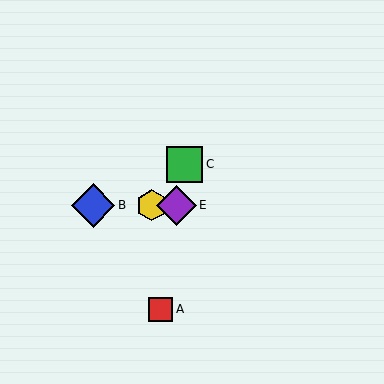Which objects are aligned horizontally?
Objects B, D, E are aligned horizontally.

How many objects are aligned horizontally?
3 objects (B, D, E) are aligned horizontally.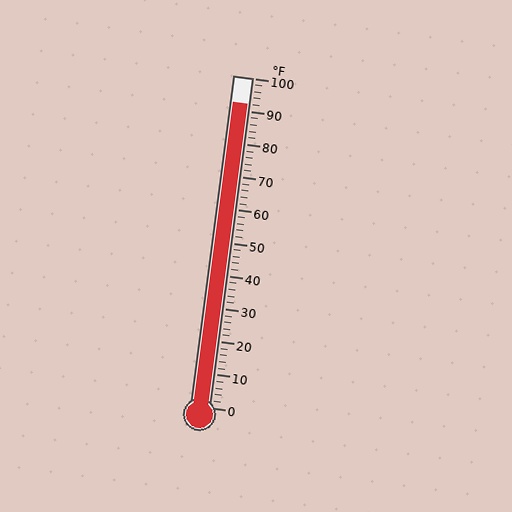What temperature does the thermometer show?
The thermometer shows approximately 92°F.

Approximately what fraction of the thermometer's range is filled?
The thermometer is filled to approximately 90% of its range.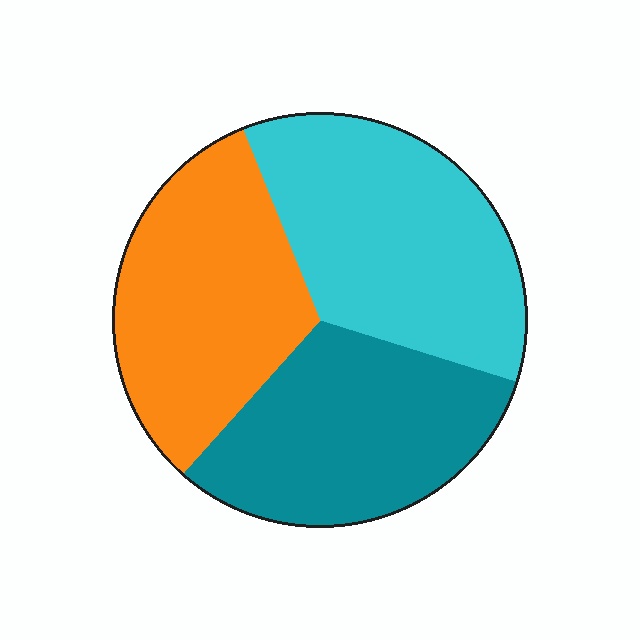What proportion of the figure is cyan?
Cyan takes up between a quarter and a half of the figure.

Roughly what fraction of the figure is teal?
Teal takes up about one third (1/3) of the figure.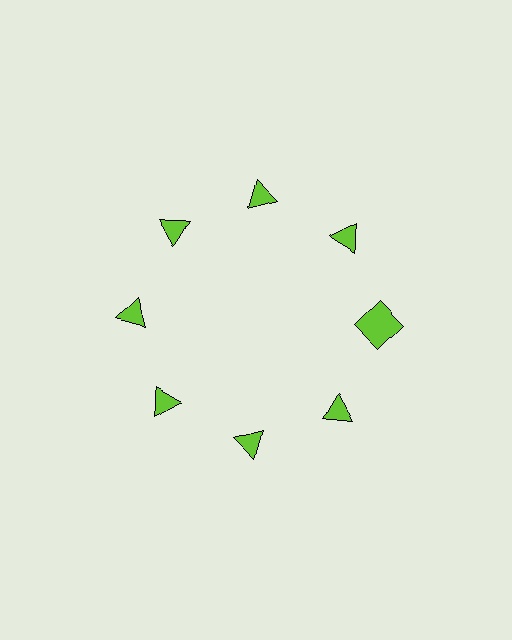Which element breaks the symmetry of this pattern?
The lime square at roughly the 3 o'clock position breaks the symmetry. All other shapes are lime triangles.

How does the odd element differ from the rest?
It has a different shape: square instead of triangle.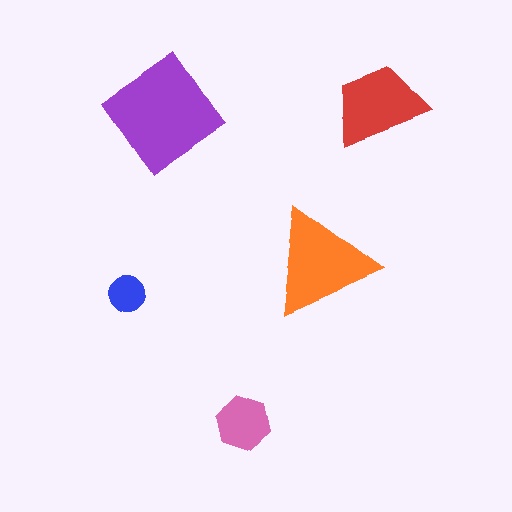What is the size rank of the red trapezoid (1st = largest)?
3rd.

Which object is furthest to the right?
The red trapezoid is rightmost.